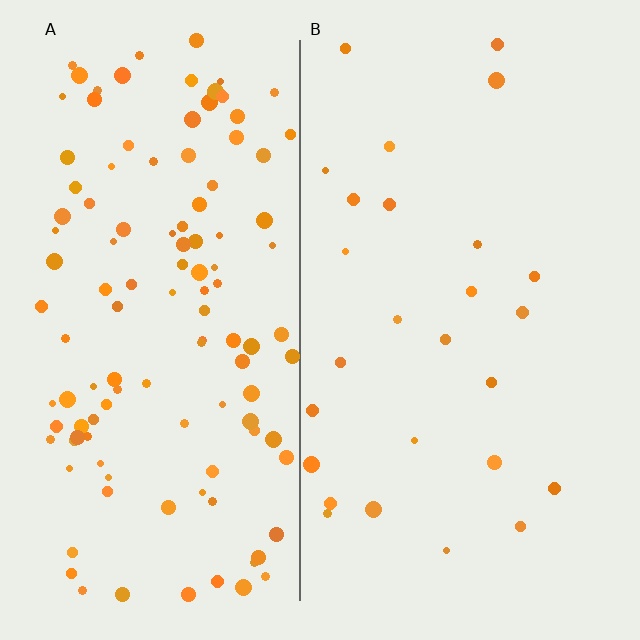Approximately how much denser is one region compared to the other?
Approximately 4.5× — region A over region B.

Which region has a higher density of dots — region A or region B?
A (the left).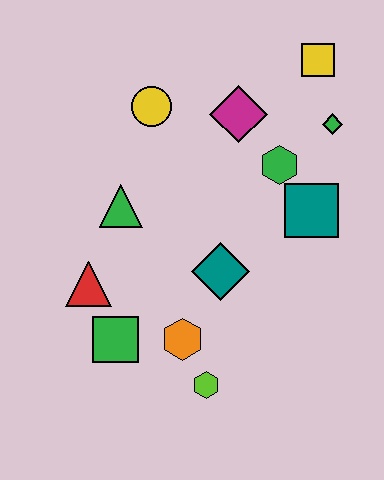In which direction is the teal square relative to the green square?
The teal square is to the right of the green square.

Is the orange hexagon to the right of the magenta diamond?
No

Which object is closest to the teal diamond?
The orange hexagon is closest to the teal diamond.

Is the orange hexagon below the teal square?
Yes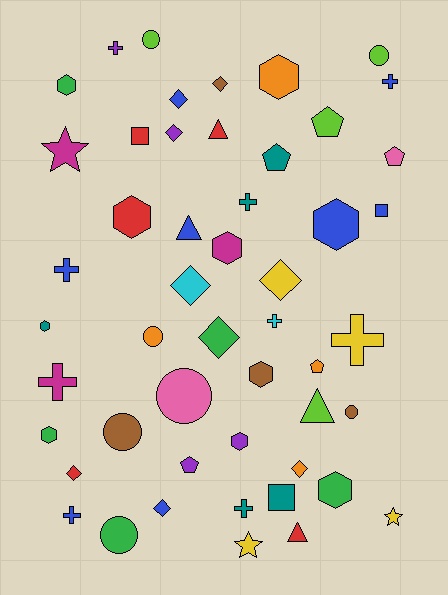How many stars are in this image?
There are 3 stars.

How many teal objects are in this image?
There are 5 teal objects.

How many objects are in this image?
There are 50 objects.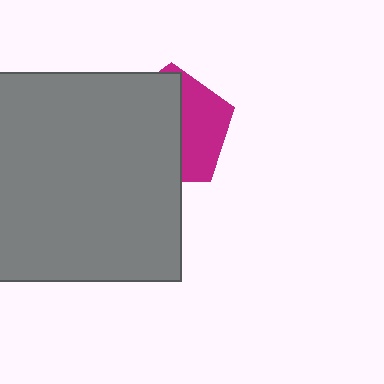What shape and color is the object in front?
The object in front is a gray square.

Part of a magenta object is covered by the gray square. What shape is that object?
It is a pentagon.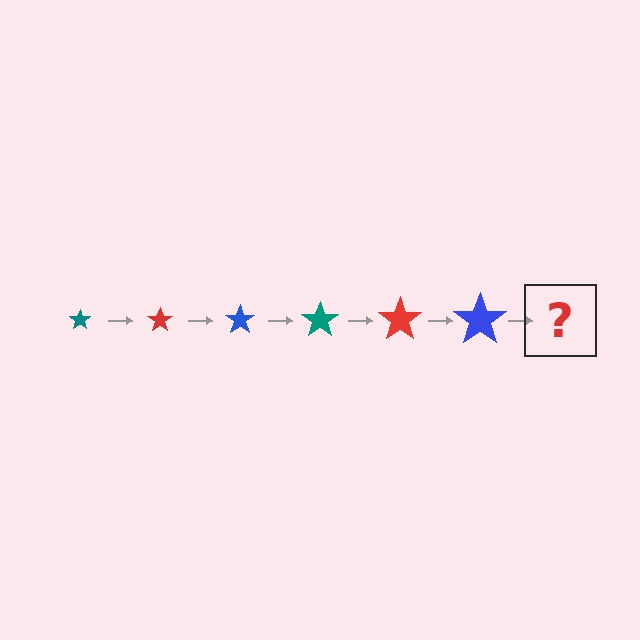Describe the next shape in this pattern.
It should be a teal star, larger than the previous one.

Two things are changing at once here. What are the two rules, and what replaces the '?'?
The two rules are that the star grows larger each step and the color cycles through teal, red, and blue. The '?' should be a teal star, larger than the previous one.